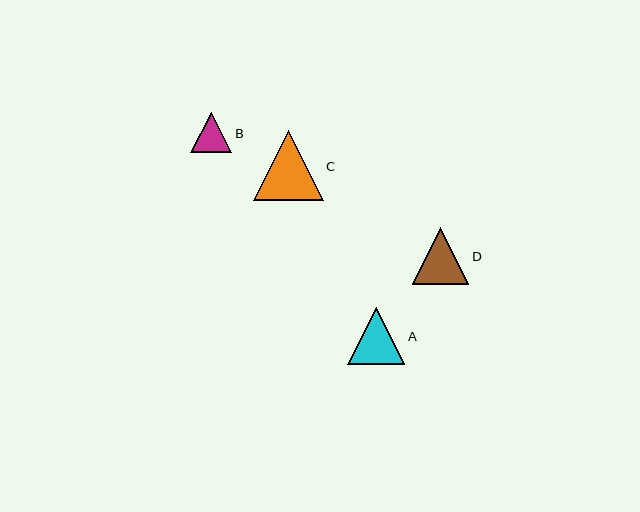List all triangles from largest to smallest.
From largest to smallest: C, A, D, B.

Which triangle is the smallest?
Triangle B is the smallest with a size of approximately 41 pixels.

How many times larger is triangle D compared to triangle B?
Triangle D is approximately 1.4 times the size of triangle B.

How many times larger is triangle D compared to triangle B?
Triangle D is approximately 1.4 times the size of triangle B.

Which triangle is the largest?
Triangle C is the largest with a size of approximately 70 pixels.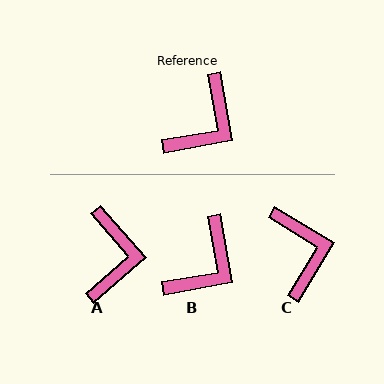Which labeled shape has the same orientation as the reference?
B.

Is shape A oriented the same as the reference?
No, it is off by about 31 degrees.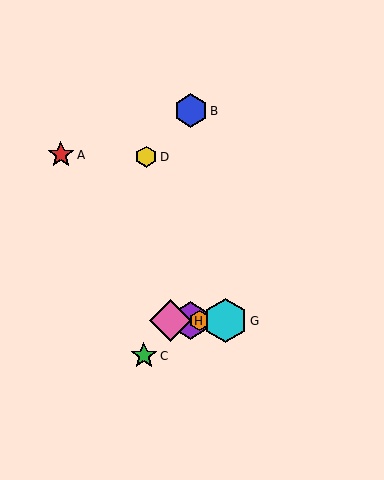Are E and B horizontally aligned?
No, E is at y≈321 and B is at y≈111.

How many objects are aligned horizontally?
4 objects (E, F, G, H) are aligned horizontally.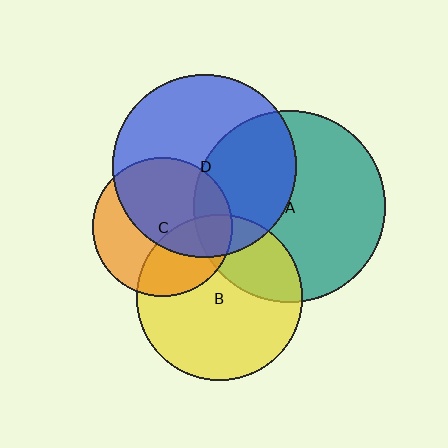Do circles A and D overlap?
Yes.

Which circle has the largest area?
Circle A (teal).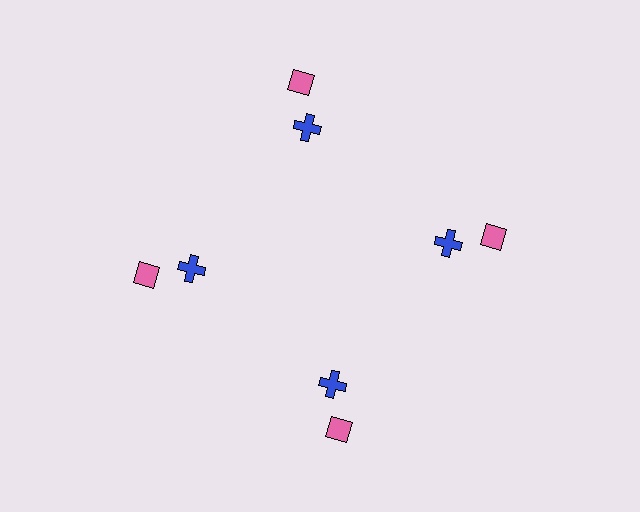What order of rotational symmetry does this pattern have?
This pattern has 4-fold rotational symmetry.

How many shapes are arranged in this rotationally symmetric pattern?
There are 8 shapes, arranged in 4 groups of 2.